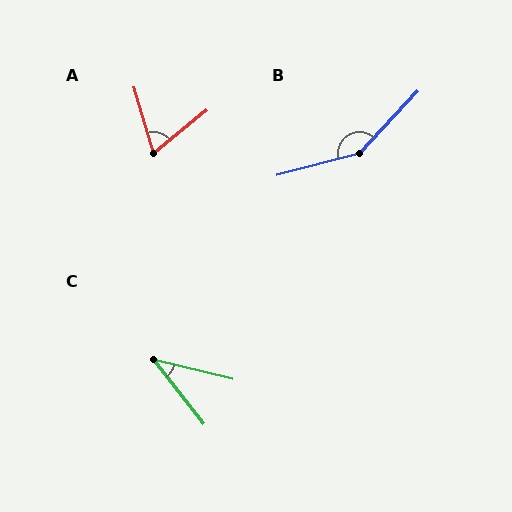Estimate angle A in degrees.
Approximately 67 degrees.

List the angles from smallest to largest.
C (38°), A (67°), B (148°).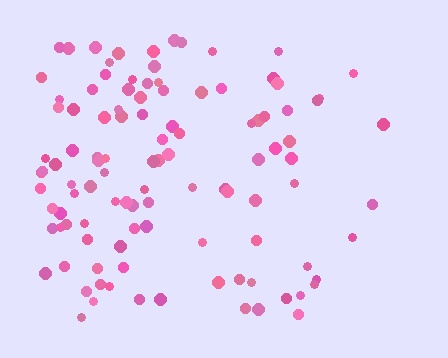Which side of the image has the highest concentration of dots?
The left.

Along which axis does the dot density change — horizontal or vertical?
Horizontal.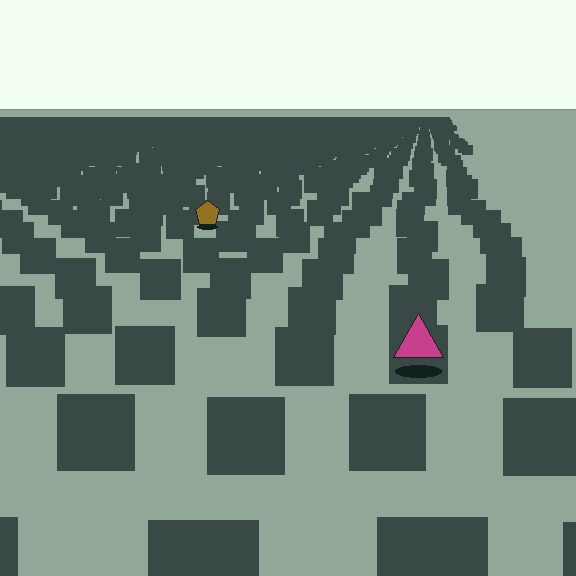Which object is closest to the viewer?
The magenta triangle is closest. The texture marks near it are larger and more spread out.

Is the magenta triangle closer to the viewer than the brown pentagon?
Yes. The magenta triangle is closer — you can tell from the texture gradient: the ground texture is coarser near it.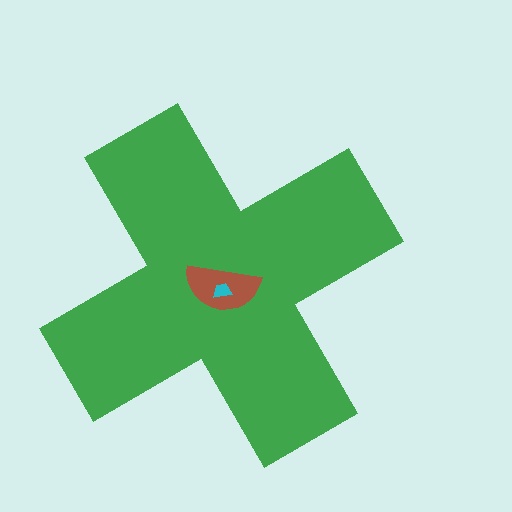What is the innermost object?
The cyan trapezoid.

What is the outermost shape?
The green cross.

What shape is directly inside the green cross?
The brown semicircle.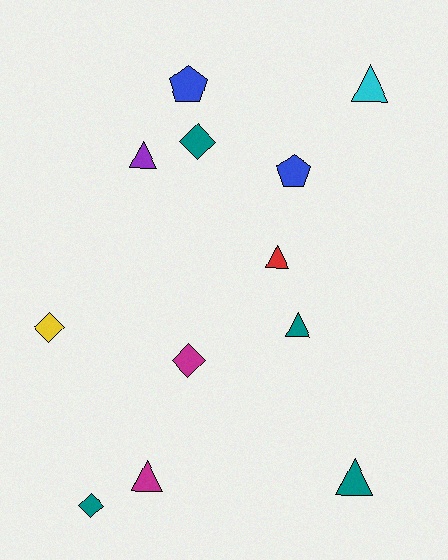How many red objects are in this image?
There is 1 red object.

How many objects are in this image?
There are 12 objects.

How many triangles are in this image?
There are 6 triangles.